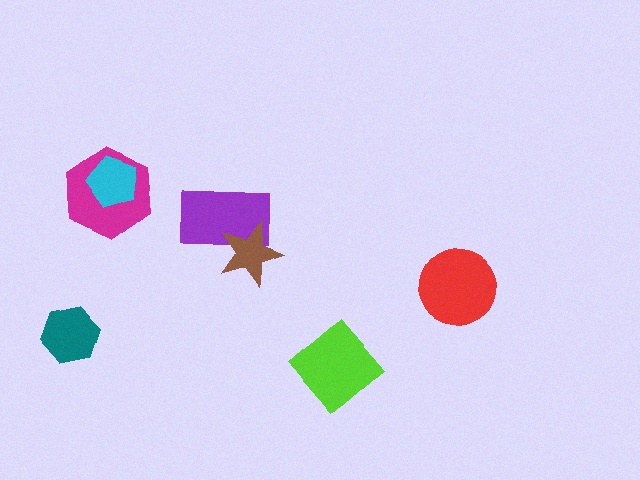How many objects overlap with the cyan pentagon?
1 object overlaps with the cyan pentagon.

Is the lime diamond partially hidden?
No, no other shape covers it.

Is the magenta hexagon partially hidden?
Yes, it is partially covered by another shape.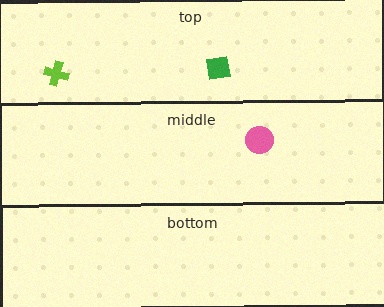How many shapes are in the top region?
2.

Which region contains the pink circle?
The middle region.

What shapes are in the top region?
The green square, the lime cross.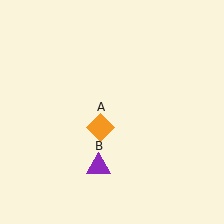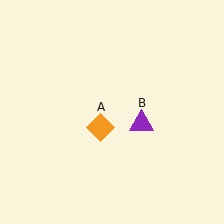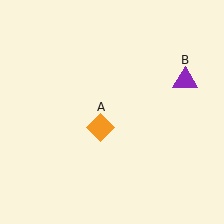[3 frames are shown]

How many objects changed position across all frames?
1 object changed position: purple triangle (object B).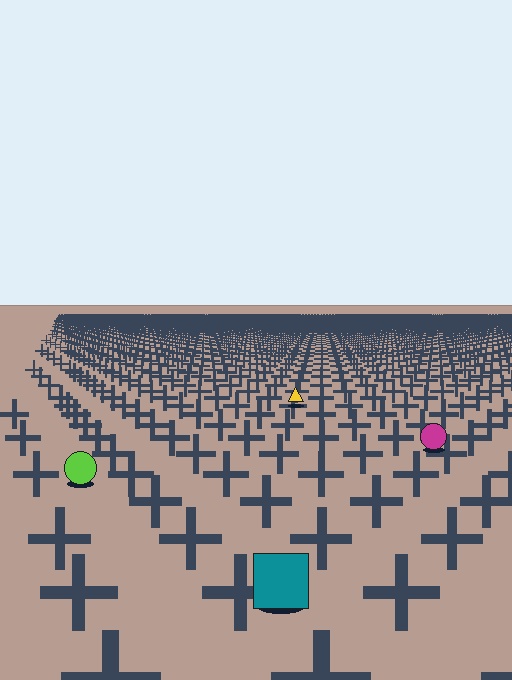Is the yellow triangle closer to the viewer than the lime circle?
No. The lime circle is closer — you can tell from the texture gradient: the ground texture is coarser near it.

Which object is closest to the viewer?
The teal square is closest. The texture marks near it are larger and more spread out.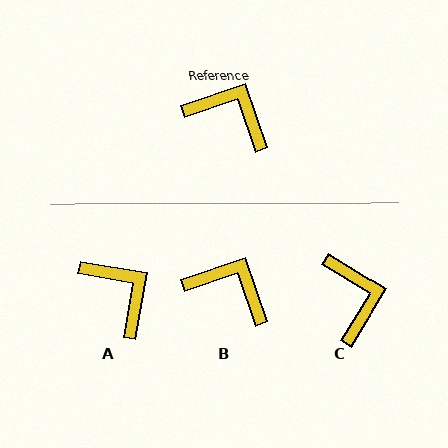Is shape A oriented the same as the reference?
No, it is off by about 28 degrees.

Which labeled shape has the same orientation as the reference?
B.